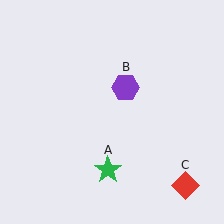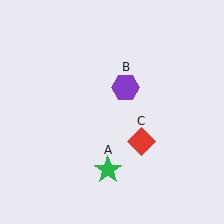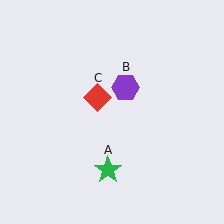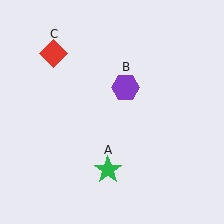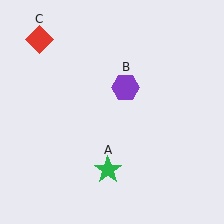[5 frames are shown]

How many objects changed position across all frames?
1 object changed position: red diamond (object C).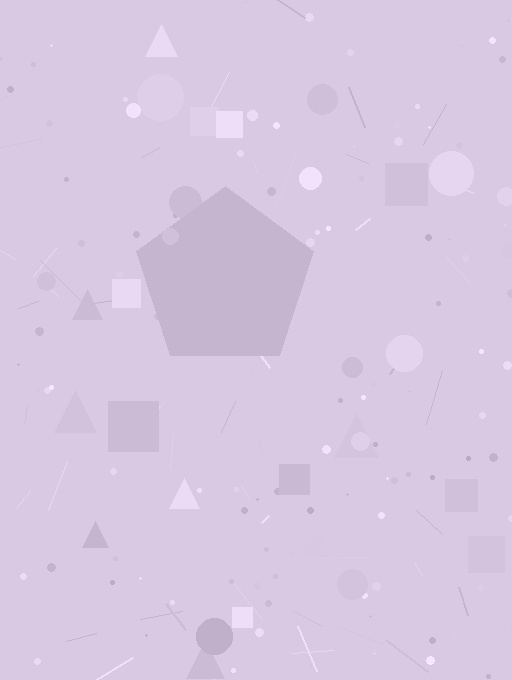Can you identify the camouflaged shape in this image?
The camouflaged shape is a pentagon.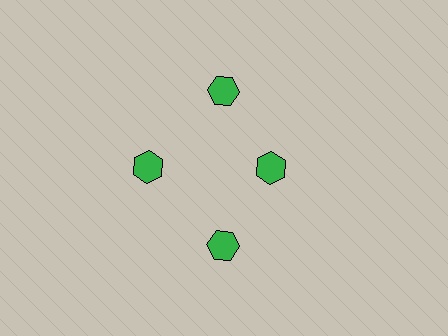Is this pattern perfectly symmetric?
No. The 4 green hexagons are arranged in a ring, but one element near the 3 o'clock position is pulled inward toward the center, breaking the 4-fold rotational symmetry.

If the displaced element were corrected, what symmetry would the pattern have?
It would have 4-fold rotational symmetry — the pattern would map onto itself every 90 degrees.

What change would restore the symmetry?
The symmetry would be restored by moving it outward, back onto the ring so that all 4 hexagons sit at equal angles and equal distance from the center.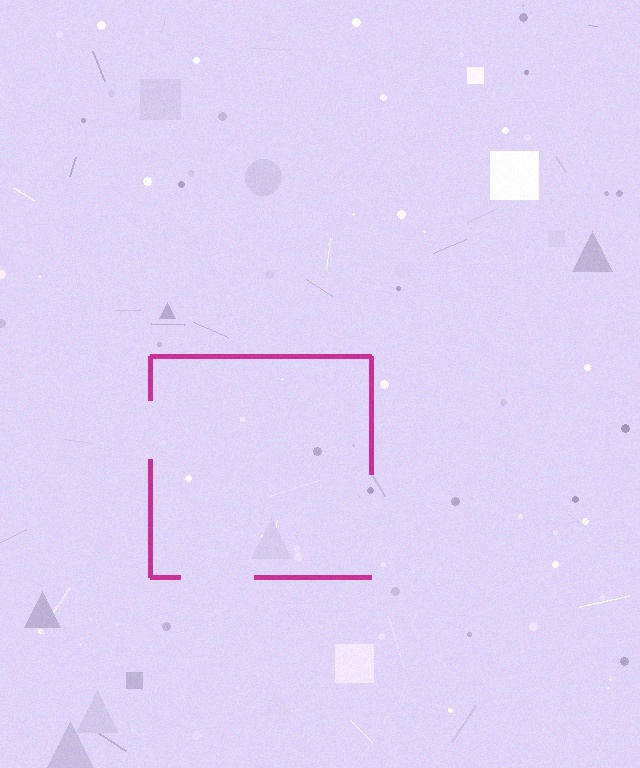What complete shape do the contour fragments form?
The contour fragments form a square.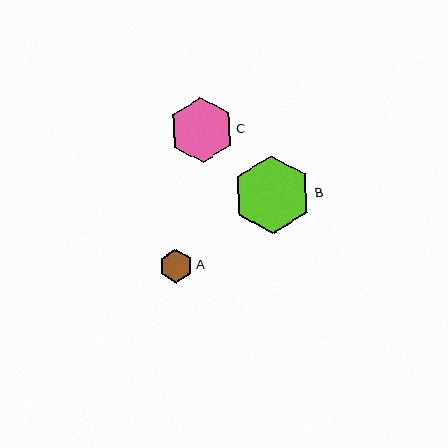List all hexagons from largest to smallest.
From largest to smallest: B, C, A.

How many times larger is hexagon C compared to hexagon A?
Hexagon C is approximately 1.9 times the size of hexagon A.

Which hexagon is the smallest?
Hexagon A is the smallest with a size of approximately 33 pixels.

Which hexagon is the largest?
Hexagon B is the largest with a size of approximately 78 pixels.